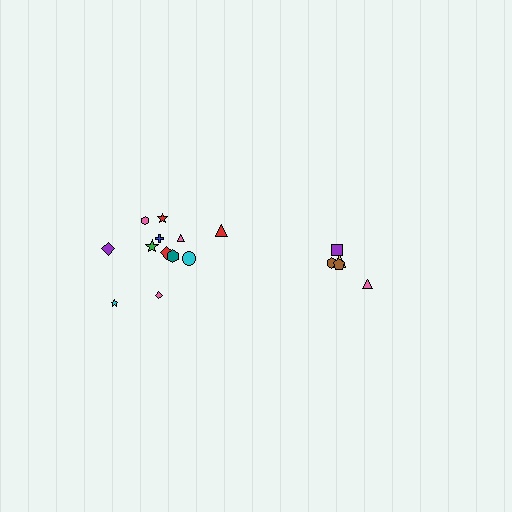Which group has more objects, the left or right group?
The left group.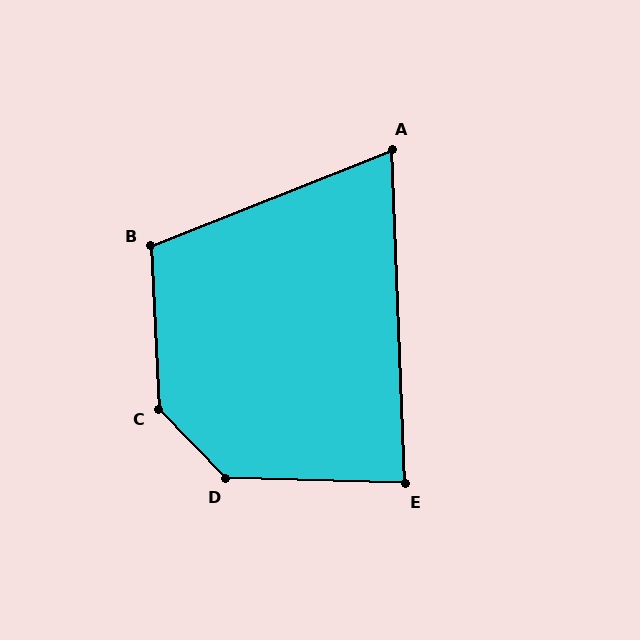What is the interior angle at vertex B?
Approximately 109 degrees (obtuse).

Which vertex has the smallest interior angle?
A, at approximately 71 degrees.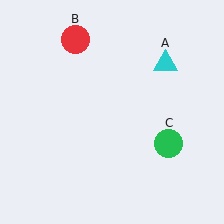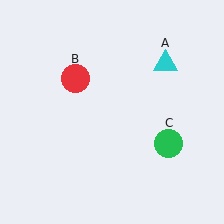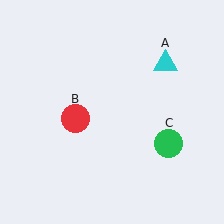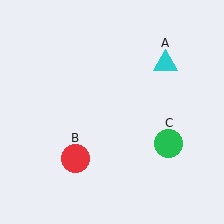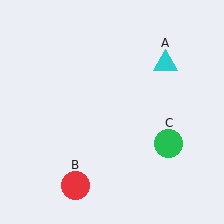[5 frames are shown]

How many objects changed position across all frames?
1 object changed position: red circle (object B).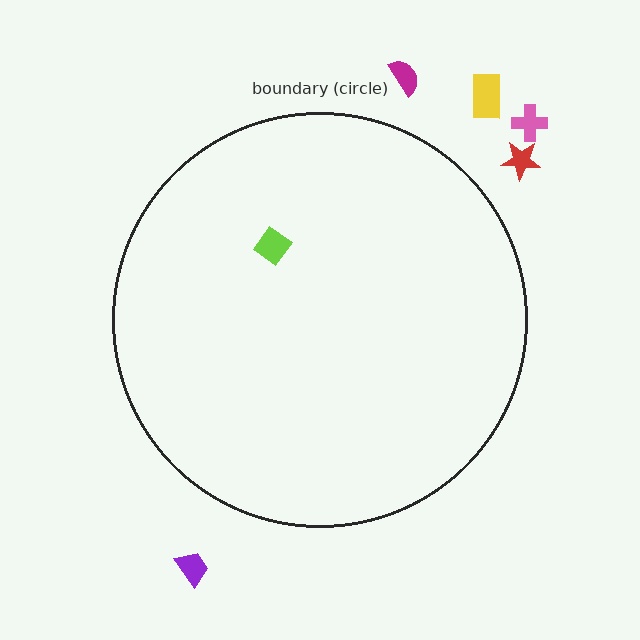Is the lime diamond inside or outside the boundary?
Inside.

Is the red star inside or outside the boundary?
Outside.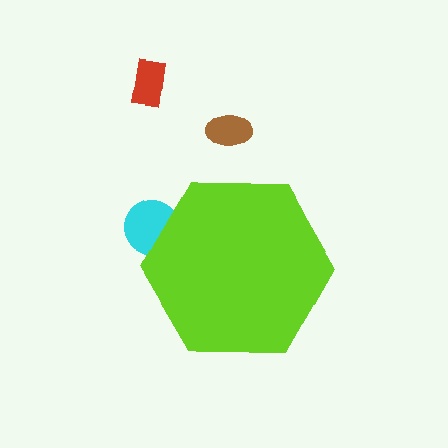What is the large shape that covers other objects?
A lime hexagon.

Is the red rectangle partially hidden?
No, the red rectangle is fully visible.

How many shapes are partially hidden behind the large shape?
1 shape is partially hidden.